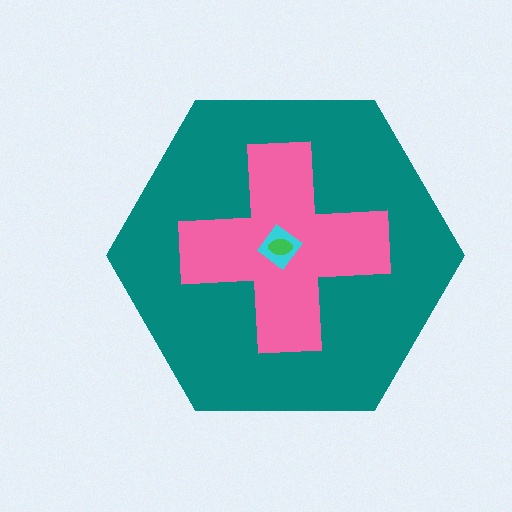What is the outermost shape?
The teal hexagon.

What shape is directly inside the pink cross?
The cyan diamond.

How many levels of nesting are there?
4.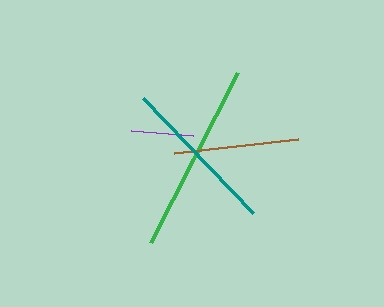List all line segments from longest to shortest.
From longest to shortest: green, teal, brown, purple.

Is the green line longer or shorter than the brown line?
The green line is longer than the brown line.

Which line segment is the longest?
The green line is the longest at approximately 192 pixels.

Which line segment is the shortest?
The purple line is the shortest at approximately 63 pixels.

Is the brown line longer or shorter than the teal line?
The teal line is longer than the brown line.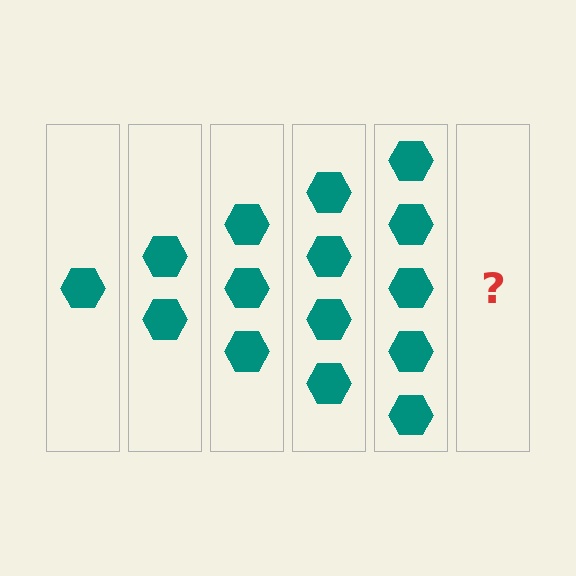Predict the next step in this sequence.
The next step is 6 hexagons.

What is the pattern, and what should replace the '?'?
The pattern is that each step adds one more hexagon. The '?' should be 6 hexagons.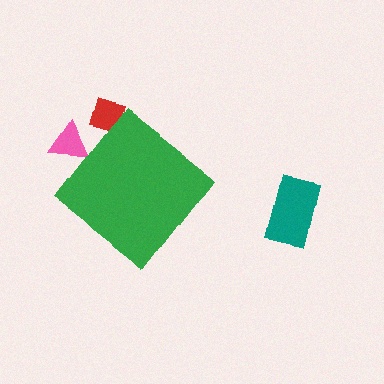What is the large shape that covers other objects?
A green diamond.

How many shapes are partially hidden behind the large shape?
2 shapes are partially hidden.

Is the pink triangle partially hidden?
Yes, the pink triangle is partially hidden behind the green diamond.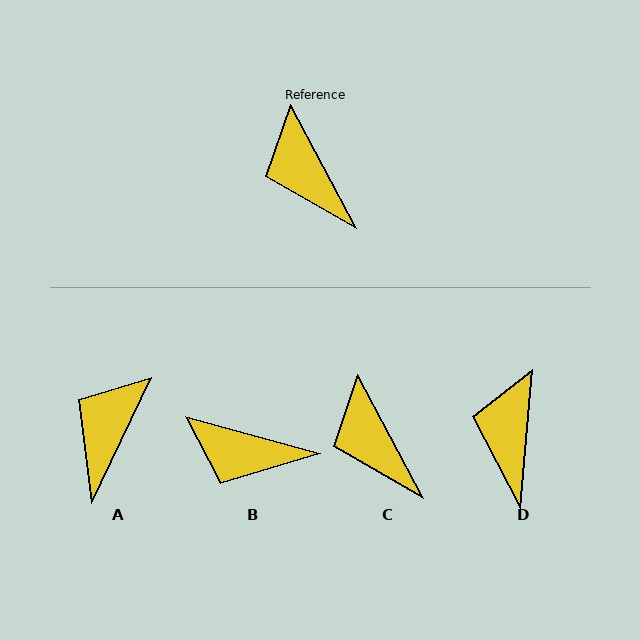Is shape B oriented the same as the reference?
No, it is off by about 46 degrees.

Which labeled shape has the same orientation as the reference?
C.